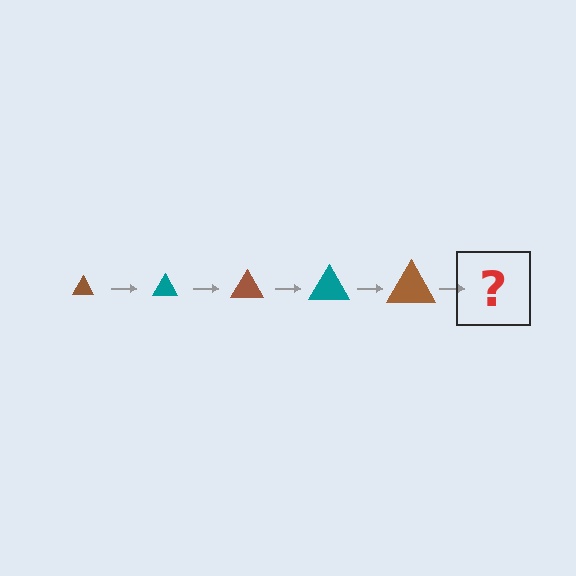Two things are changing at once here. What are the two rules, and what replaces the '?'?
The two rules are that the triangle grows larger each step and the color cycles through brown and teal. The '?' should be a teal triangle, larger than the previous one.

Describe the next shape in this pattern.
It should be a teal triangle, larger than the previous one.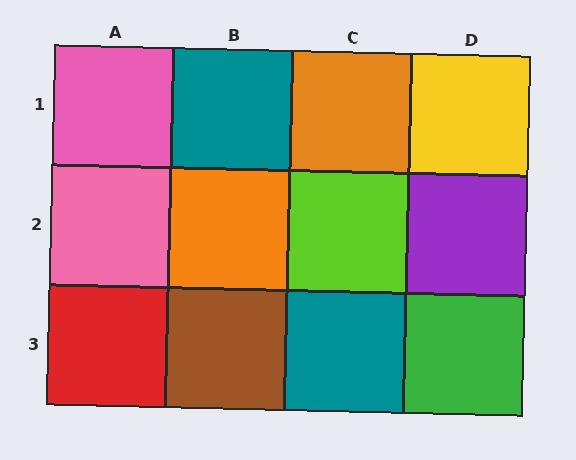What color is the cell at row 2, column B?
Orange.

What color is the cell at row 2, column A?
Pink.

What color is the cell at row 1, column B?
Teal.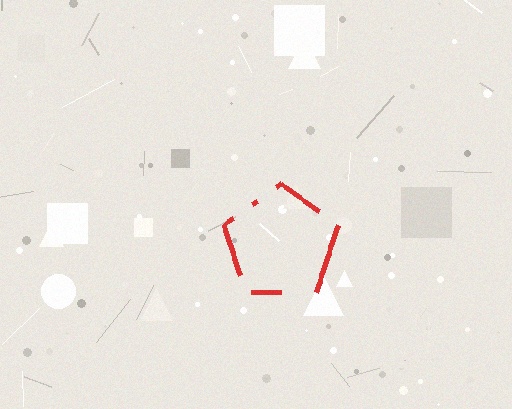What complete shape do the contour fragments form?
The contour fragments form a pentagon.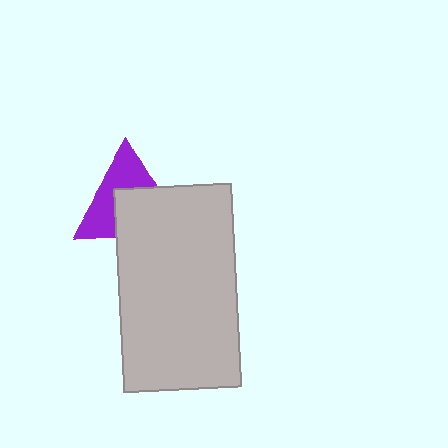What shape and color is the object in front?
The object in front is a light gray rectangle.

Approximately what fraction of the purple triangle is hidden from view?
Roughly 48% of the purple triangle is hidden behind the light gray rectangle.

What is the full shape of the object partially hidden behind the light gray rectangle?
The partially hidden object is a purple triangle.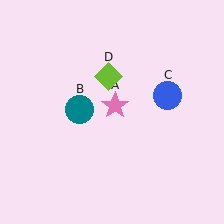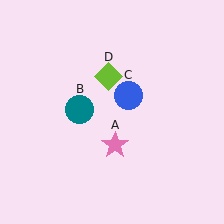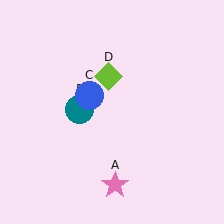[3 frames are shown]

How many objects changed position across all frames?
2 objects changed position: pink star (object A), blue circle (object C).